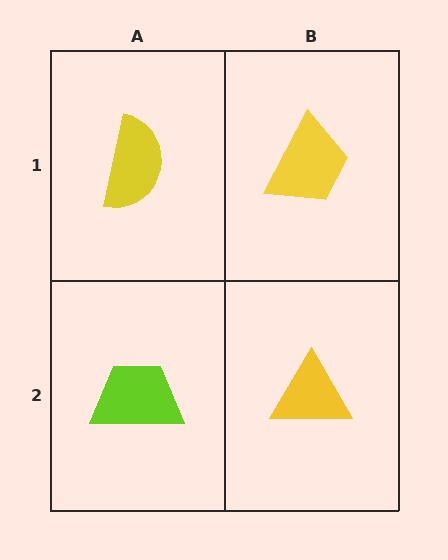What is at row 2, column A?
A lime trapezoid.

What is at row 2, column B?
A yellow triangle.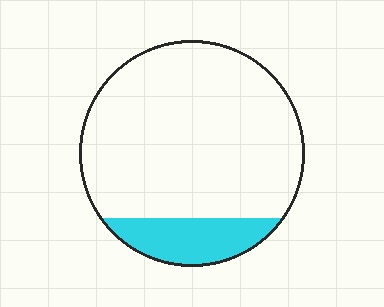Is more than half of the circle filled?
No.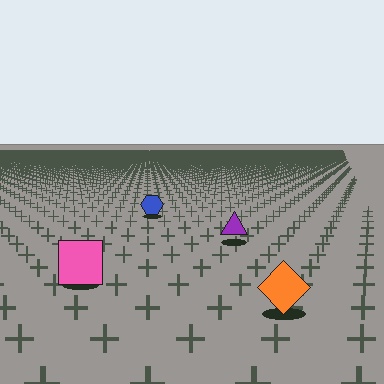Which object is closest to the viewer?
The orange diamond is closest. The texture marks near it are larger and more spread out.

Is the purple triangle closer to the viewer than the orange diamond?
No. The orange diamond is closer — you can tell from the texture gradient: the ground texture is coarser near it.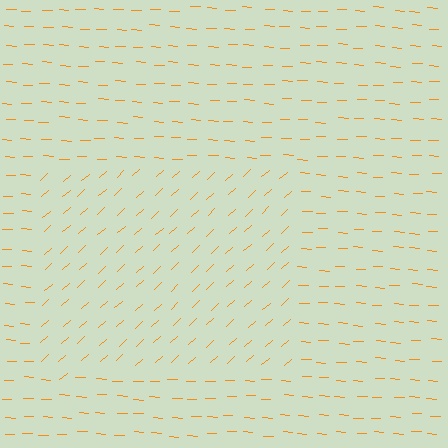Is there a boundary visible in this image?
Yes, there is a texture boundary formed by a change in line orientation.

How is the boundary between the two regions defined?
The boundary is defined purely by a change in line orientation (approximately 45 degrees difference). All lines are the same color and thickness.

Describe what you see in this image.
The image is filled with small orange line segments. A rectangle region in the image has lines oriented differently from the surrounding lines, creating a visible texture boundary.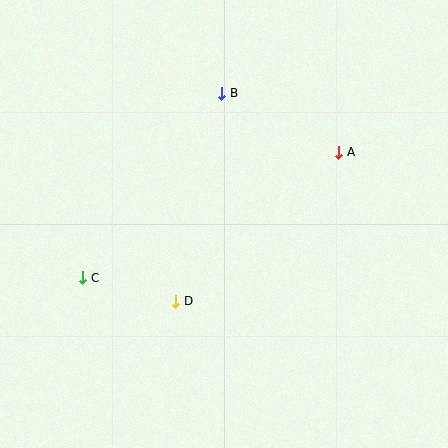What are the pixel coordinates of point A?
Point A is at (339, 152).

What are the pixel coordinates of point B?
Point B is at (222, 93).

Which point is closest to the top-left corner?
Point B is closest to the top-left corner.